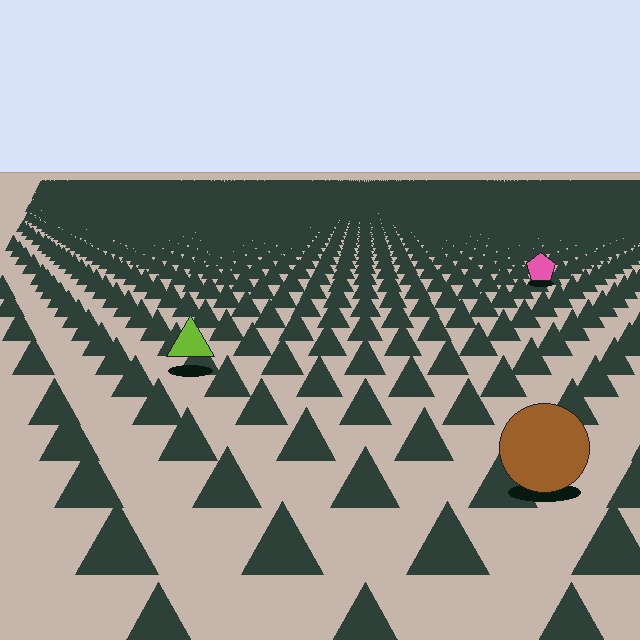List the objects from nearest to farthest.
From nearest to farthest: the brown circle, the lime triangle, the pink pentagon.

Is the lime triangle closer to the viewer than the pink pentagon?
Yes. The lime triangle is closer — you can tell from the texture gradient: the ground texture is coarser near it.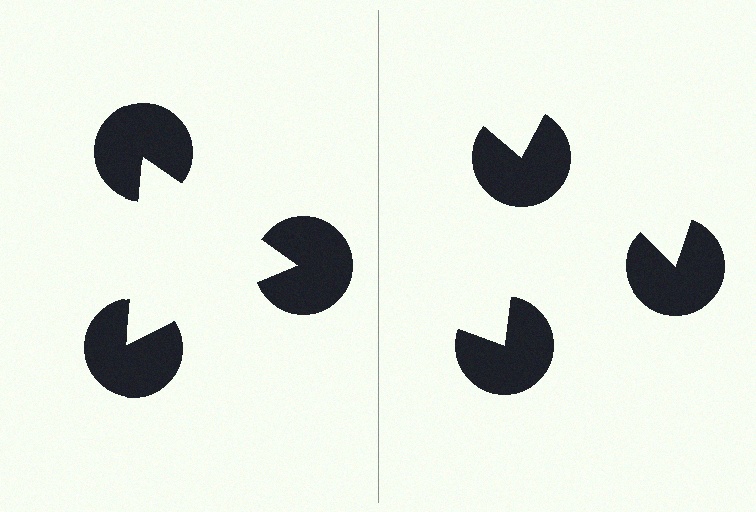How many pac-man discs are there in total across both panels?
6 — 3 on each side.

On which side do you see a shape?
An illusory triangle appears on the left side. On the right side the wedge cuts are rotated, so no coherent shape forms.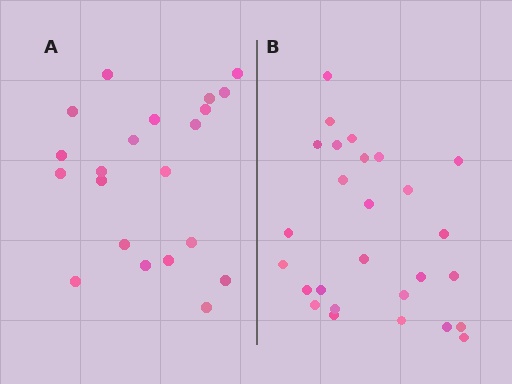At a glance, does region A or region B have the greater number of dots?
Region B (the right region) has more dots.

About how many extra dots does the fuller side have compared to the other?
Region B has about 6 more dots than region A.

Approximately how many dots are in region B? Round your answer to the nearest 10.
About 30 dots. (The exact count is 27, which rounds to 30.)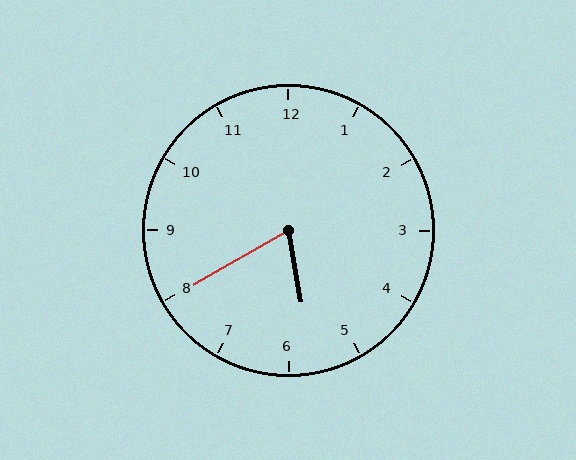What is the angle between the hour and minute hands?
Approximately 70 degrees.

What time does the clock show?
5:40.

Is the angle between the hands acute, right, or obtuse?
It is acute.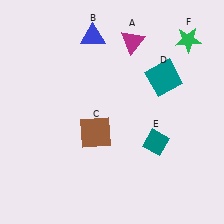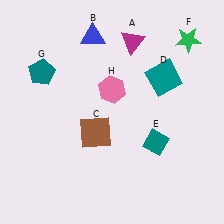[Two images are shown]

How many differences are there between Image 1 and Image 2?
There are 2 differences between the two images.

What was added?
A teal pentagon (G), a pink hexagon (H) were added in Image 2.